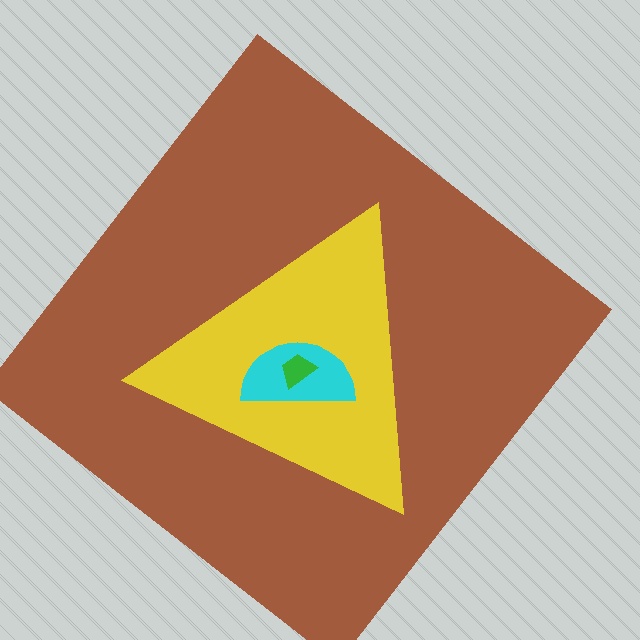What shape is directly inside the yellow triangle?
The cyan semicircle.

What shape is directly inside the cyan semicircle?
The green trapezoid.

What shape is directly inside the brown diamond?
The yellow triangle.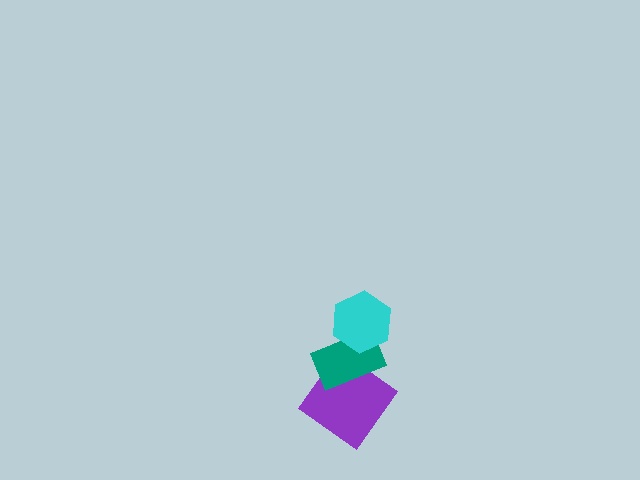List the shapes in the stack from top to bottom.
From top to bottom: the cyan hexagon, the teal rectangle, the purple diamond.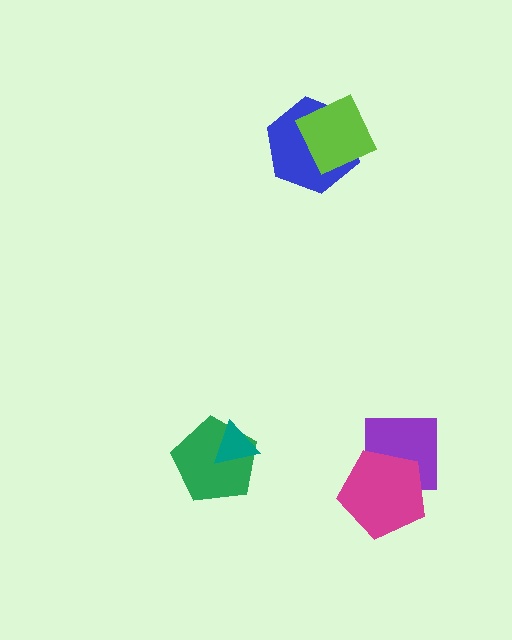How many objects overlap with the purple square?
1 object overlaps with the purple square.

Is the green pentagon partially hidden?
Yes, it is partially covered by another shape.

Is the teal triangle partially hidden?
No, no other shape covers it.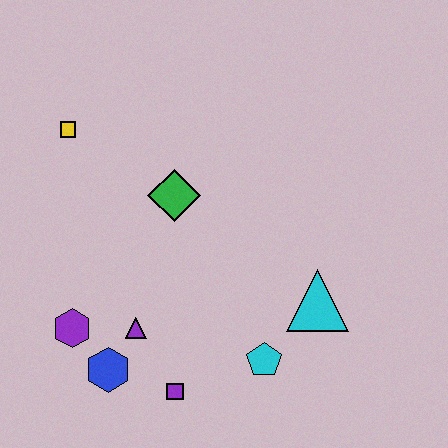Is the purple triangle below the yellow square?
Yes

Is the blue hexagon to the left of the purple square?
Yes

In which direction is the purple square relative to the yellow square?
The purple square is below the yellow square.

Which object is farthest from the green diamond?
The purple square is farthest from the green diamond.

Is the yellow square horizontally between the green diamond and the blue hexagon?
No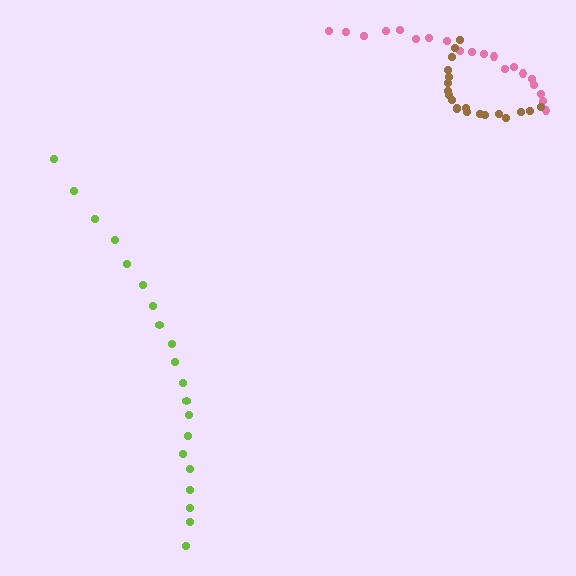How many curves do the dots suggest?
There are 3 distinct paths.